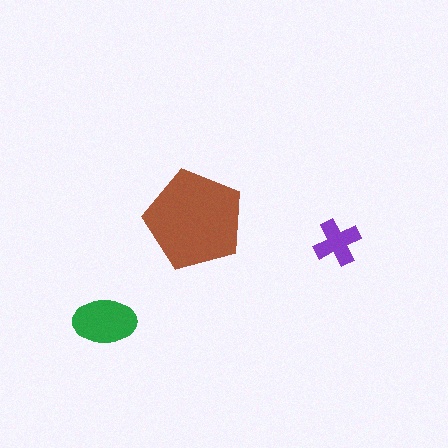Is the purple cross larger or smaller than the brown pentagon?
Smaller.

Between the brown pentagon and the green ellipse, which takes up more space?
The brown pentagon.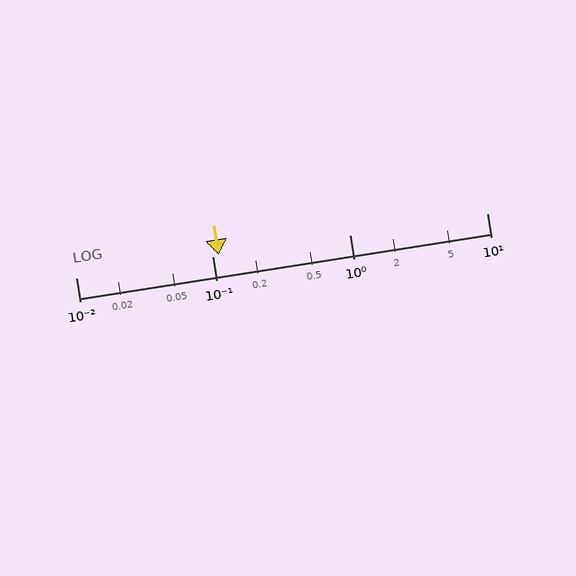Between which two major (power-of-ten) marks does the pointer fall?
The pointer is between 0.1 and 1.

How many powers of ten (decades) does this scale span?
The scale spans 3 decades, from 0.01 to 10.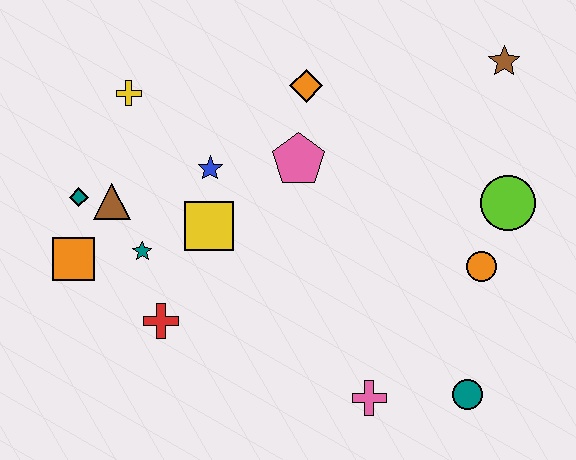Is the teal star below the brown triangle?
Yes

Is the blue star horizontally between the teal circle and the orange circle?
No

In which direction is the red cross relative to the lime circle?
The red cross is to the left of the lime circle.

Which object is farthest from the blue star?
The teal circle is farthest from the blue star.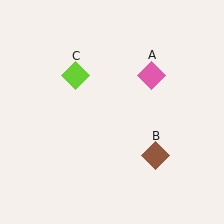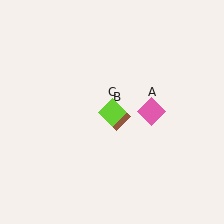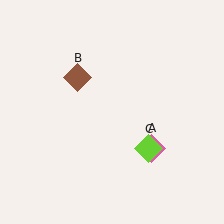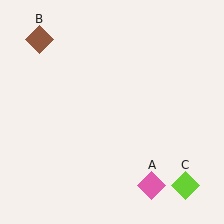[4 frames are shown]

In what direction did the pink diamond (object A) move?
The pink diamond (object A) moved down.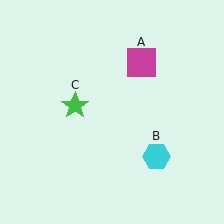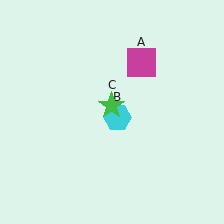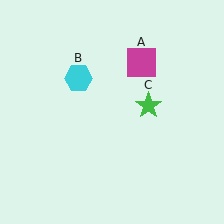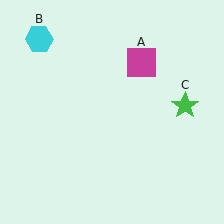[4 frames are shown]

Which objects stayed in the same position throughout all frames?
Magenta square (object A) remained stationary.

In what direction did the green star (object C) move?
The green star (object C) moved right.